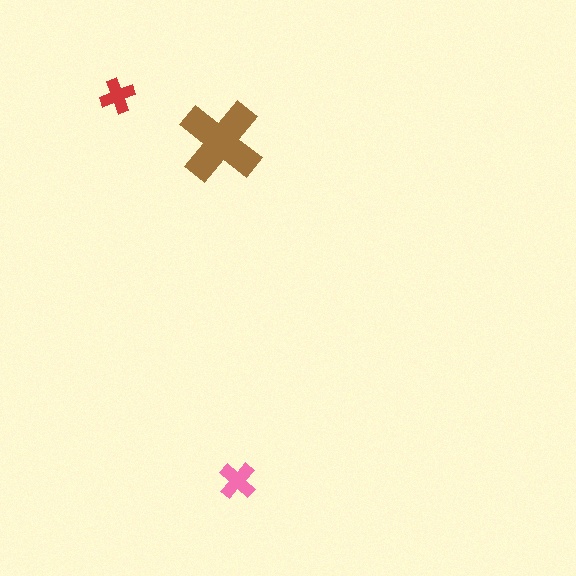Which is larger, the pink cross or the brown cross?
The brown one.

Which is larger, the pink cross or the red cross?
The pink one.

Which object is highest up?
The red cross is topmost.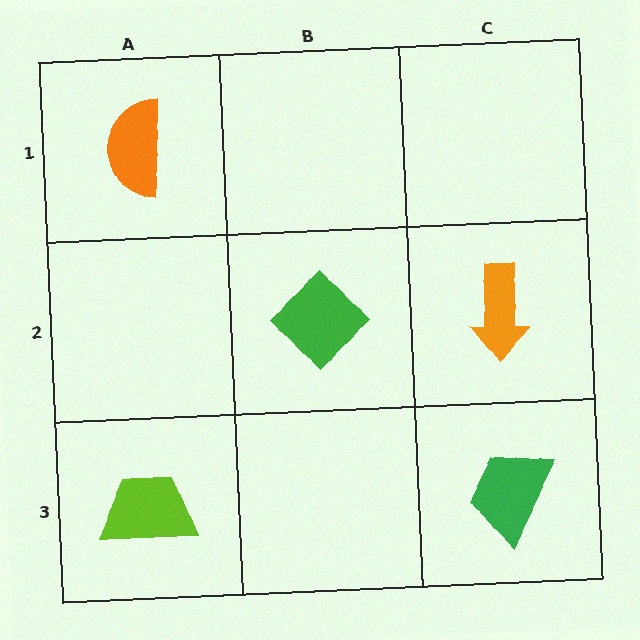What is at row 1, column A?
An orange semicircle.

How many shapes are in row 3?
2 shapes.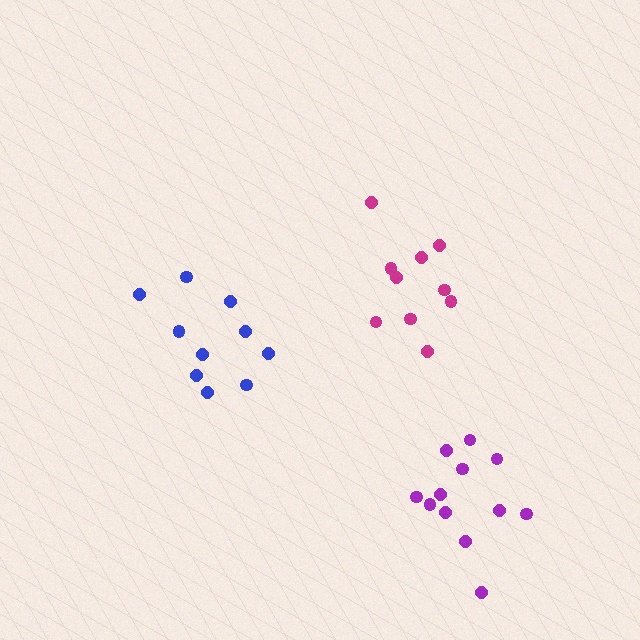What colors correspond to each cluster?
The clusters are colored: blue, magenta, purple.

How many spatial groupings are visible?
There are 3 spatial groupings.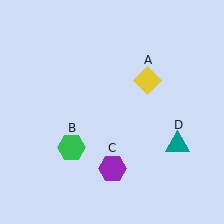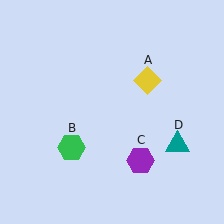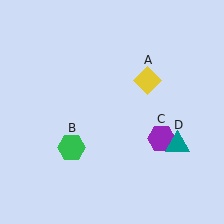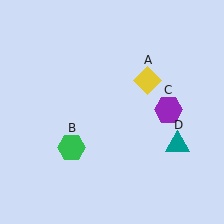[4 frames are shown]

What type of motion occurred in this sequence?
The purple hexagon (object C) rotated counterclockwise around the center of the scene.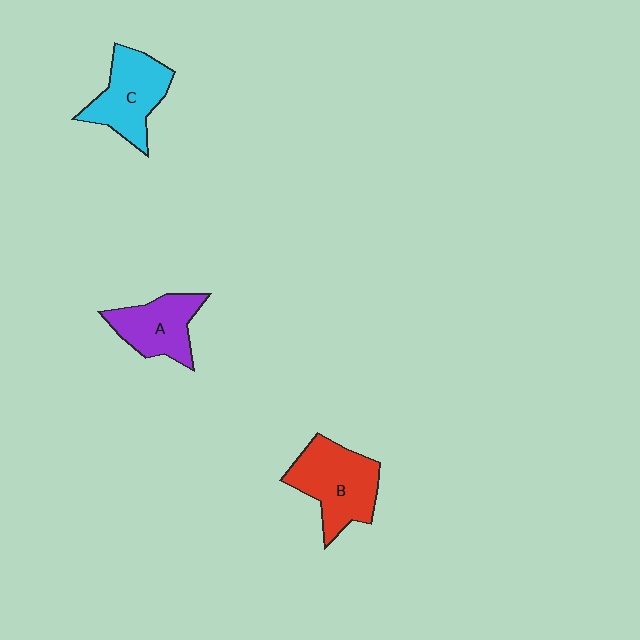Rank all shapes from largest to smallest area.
From largest to smallest: B (red), C (cyan), A (purple).